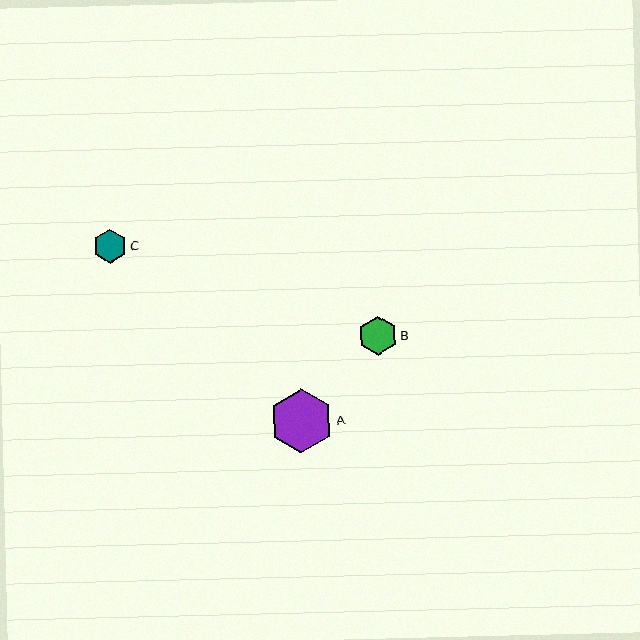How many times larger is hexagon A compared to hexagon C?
Hexagon A is approximately 1.9 times the size of hexagon C.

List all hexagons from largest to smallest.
From largest to smallest: A, B, C.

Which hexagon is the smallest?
Hexagon C is the smallest with a size of approximately 34 pixels.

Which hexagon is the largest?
Hexagon A is the largest with a size of approximately 64 pixels.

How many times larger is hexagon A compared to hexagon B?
Hexagon A is approximately 1.7 times the size of hexagon B.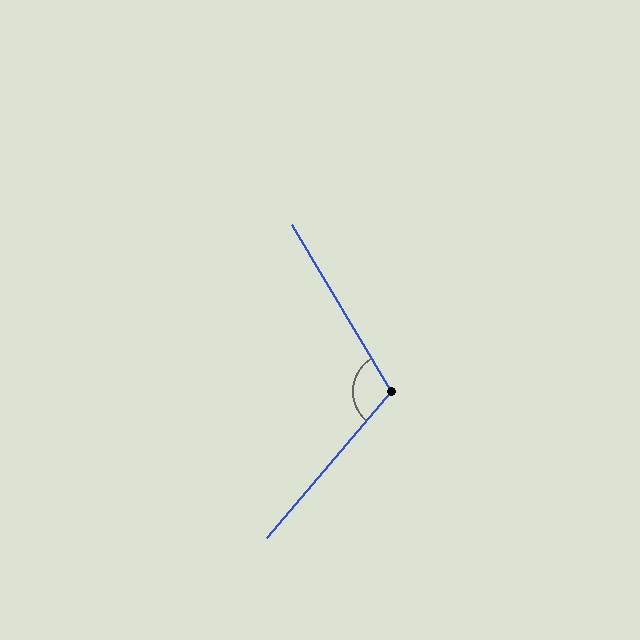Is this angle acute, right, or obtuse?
It is obtuse.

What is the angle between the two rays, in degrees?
Approximately 109 degrees.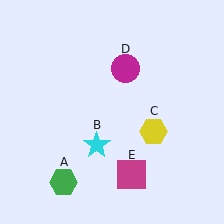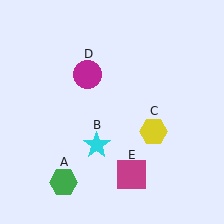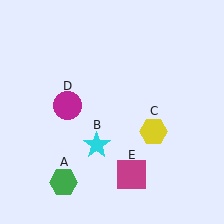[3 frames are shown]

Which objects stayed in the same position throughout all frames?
Green hexagon (object A) and cyan star (object B) and yellow hexagon (object C) and magenta square (object E) remained stationary.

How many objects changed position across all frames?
1 object changed position: magenta circle (object D).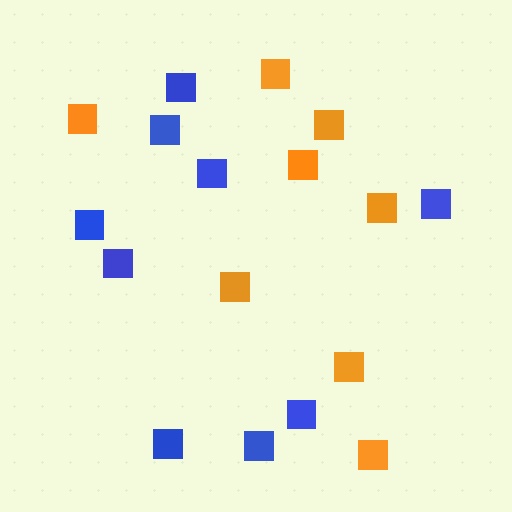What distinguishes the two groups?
There are 2 groups: one group of blue squares (9) and one group of orange squares (8).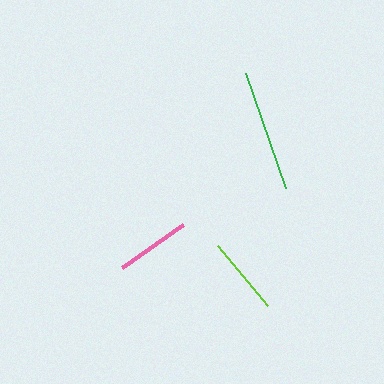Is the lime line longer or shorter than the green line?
The green line is longer than the lime line.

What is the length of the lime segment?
The lime segment is approximately 78 pixels long.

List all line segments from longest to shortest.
From longest to shortest: green, lime, pink.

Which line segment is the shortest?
The pink line is the shortest at approximately 74 pixels.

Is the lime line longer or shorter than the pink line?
The lime line is longer than the pink line.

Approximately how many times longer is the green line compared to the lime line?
The green line is approximately 1.6 times the length of the lime line.